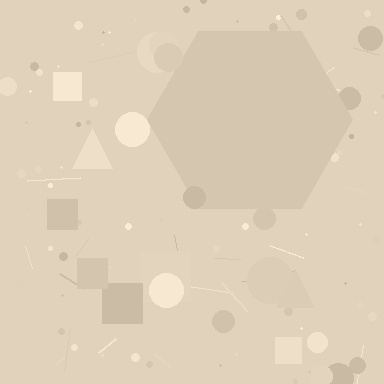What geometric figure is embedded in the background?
A hexagon is embedded in the background.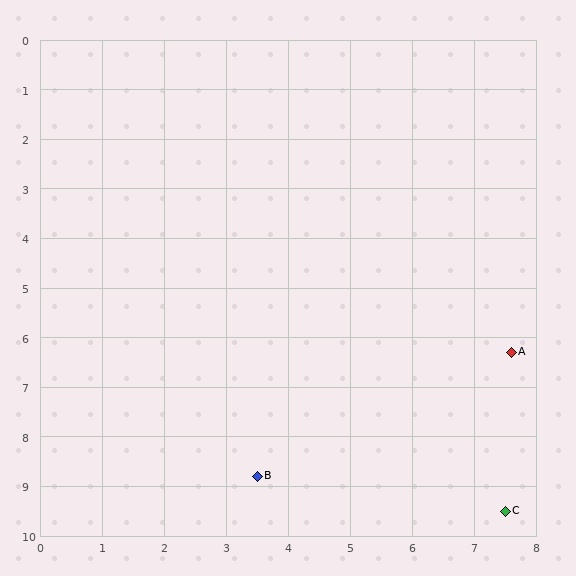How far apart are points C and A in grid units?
Points C and A are about 3.2 grid units apart.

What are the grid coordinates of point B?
Point B is at approximately (3.5, 8.8).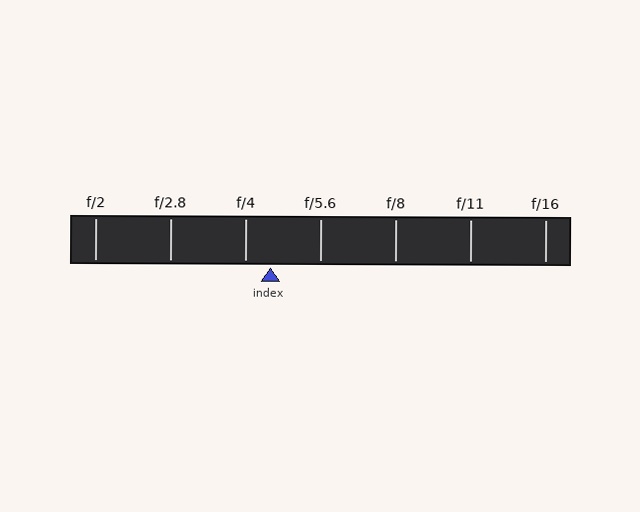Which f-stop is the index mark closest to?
The index mark is closest to f/4.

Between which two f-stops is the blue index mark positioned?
The index mark is between f/4 and f/5.6.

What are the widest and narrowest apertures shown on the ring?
The widest aperture shown is f/2 and the narrowest is f/16.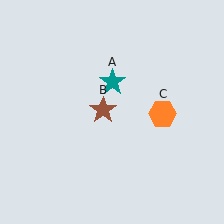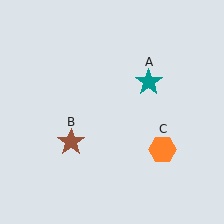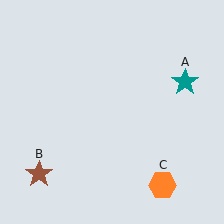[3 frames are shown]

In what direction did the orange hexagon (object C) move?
The orange hexagon (object C) moved down.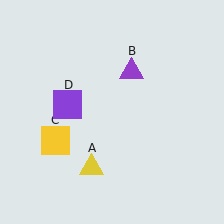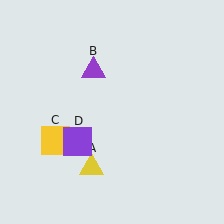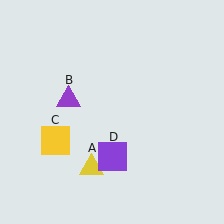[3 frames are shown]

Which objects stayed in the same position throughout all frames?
Yellow triangle (object A) and yellow square (object C) remained stationary.